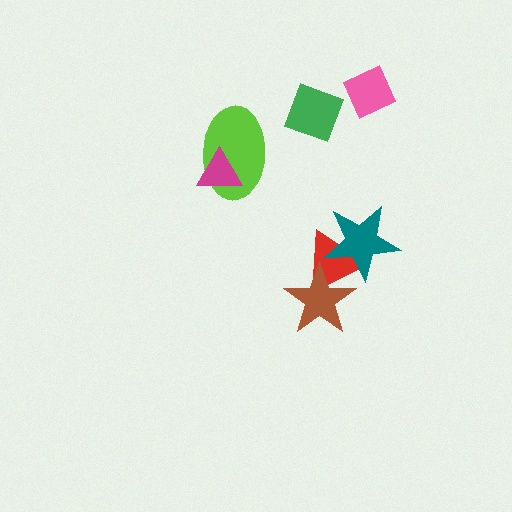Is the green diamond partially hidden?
No, no other shape covers it.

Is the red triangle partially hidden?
Yes, it is partially covered by another shape.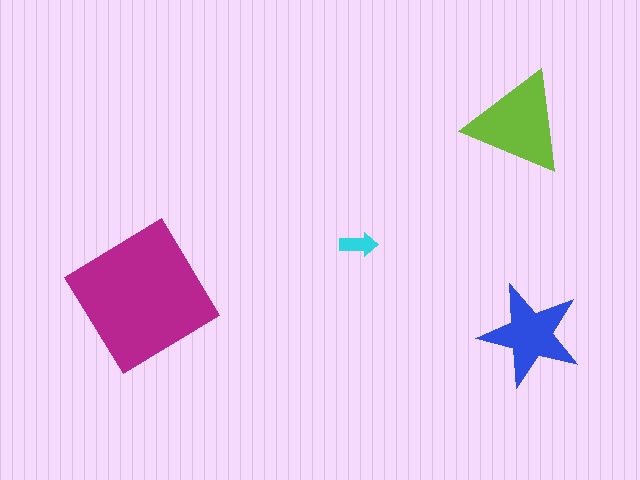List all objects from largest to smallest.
The magenta diamond, the lime triangle, the blue star, the cyan arrow.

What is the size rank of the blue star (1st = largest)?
3rd.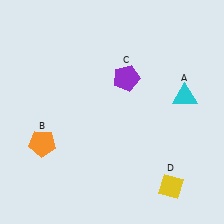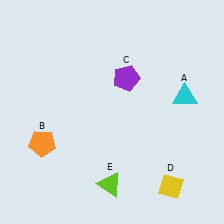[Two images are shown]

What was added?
A lime triangle (E) was added in Image 2.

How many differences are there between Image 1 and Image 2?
There is 1 difference between the two images.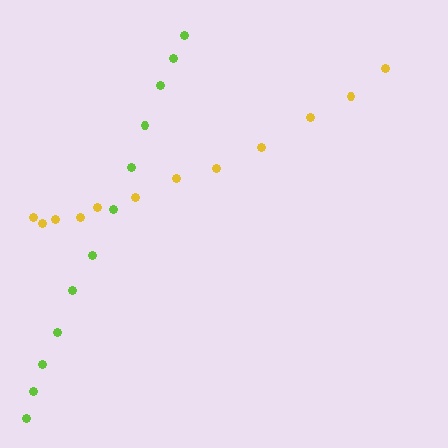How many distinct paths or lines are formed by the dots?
There are 2 distinct paths.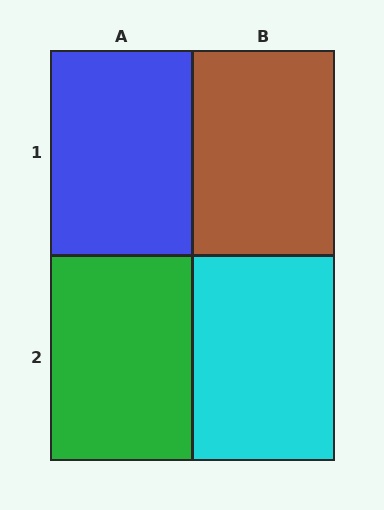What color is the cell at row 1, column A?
Blue.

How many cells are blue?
1 cell is blue.